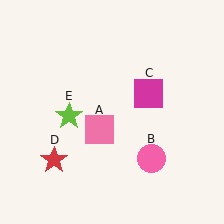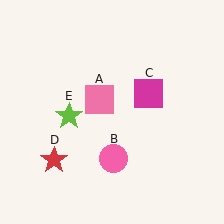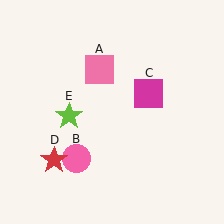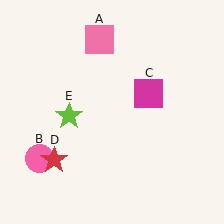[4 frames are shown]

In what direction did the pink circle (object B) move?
The pink circle (object B) moved left.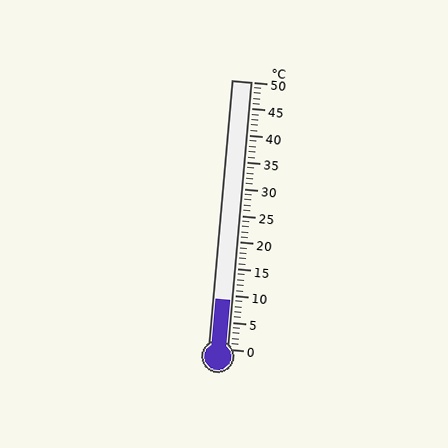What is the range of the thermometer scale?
The thermometer scale ranges from 0°C to 50°C.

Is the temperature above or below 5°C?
The temperature is above 5°C.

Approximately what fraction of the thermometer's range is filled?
The thermometer is filled to approximately 20% of its range.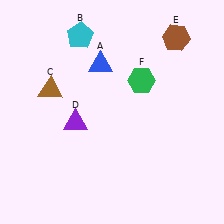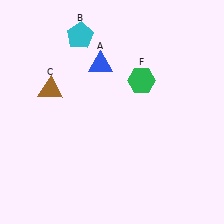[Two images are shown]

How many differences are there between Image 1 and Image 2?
There are 2 differences between the two images.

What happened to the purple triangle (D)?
The purple triangle (D) was removed in Image 2. It was in the bottom-left area of Image 1.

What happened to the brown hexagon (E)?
The brown hexagon (E) was removed in Image 2. It was in the top-right area of Image 1.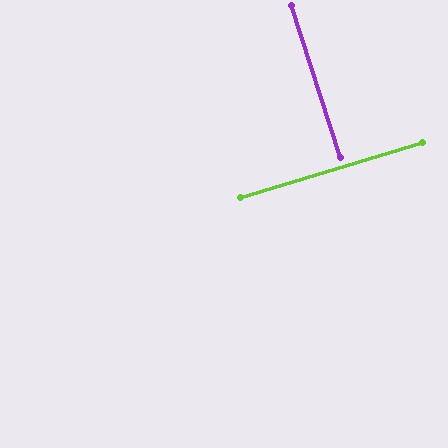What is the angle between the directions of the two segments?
Approximately 89 degrees.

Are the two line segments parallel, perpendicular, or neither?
Perpendicular — they meet at approximately 89°.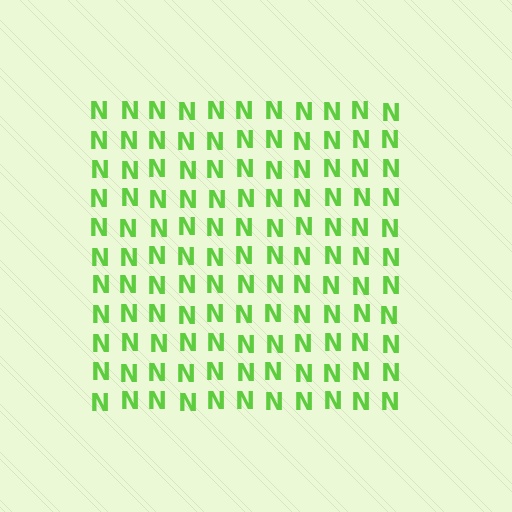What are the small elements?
The small elements are letter N's.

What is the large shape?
The large shape is a square.